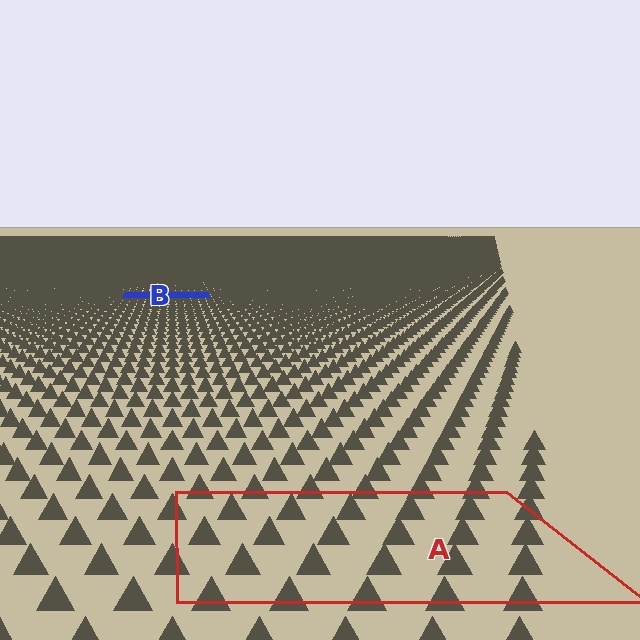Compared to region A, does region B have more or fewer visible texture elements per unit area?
Region B has more texture elements per unit area — they are packed more densely because it is farther away.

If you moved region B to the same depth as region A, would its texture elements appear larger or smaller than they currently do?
They would appear larger. At a closer depth, the same texture elements are projected at a bigger on-screen size.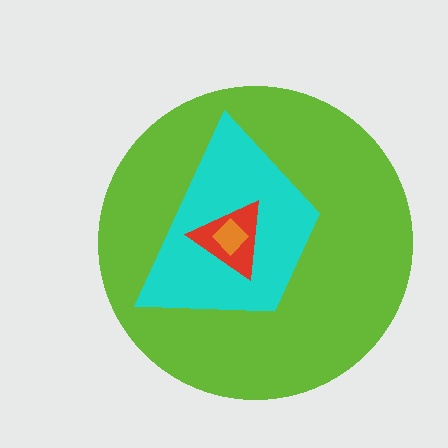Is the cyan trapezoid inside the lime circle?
Yes.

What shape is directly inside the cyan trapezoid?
The red triangle.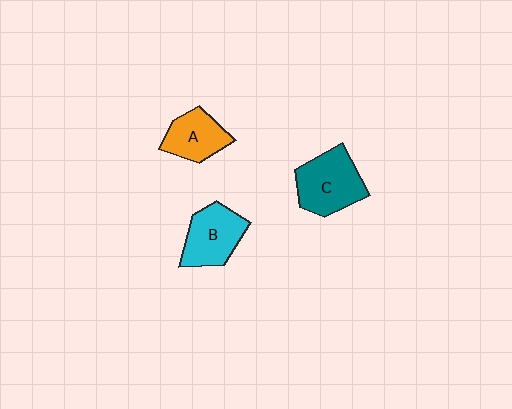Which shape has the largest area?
Shape C (teal).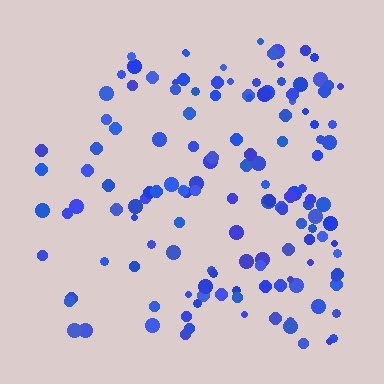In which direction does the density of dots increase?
From left to right, with the right side densest.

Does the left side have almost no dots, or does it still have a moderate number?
Still a moderate number, just noticeably fewer than the right.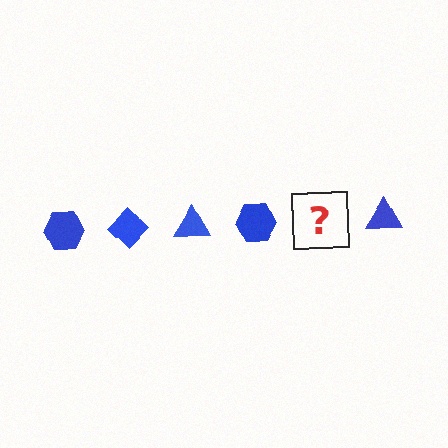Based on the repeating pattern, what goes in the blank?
The blank should be a blue diamond.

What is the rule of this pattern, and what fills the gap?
The rule is that the pattern cycles through hexagon, diamond, triangle shapes in blue. The gap should be filled with a blue diamond.